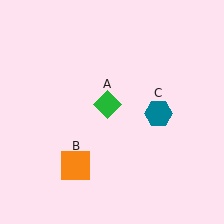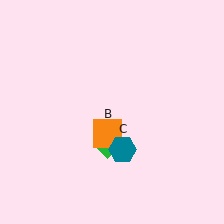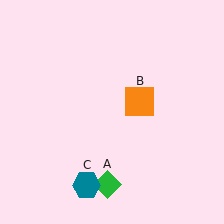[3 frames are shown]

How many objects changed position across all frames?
3 objects changed position: green diamond (object A), orange square (object B), teal hexagon (object C).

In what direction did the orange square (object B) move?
The orange square (object B) moved up and to the right.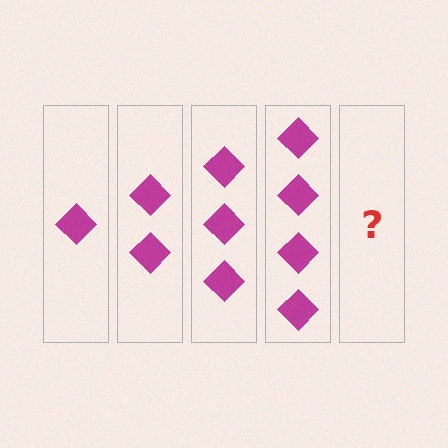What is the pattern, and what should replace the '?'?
The pattern is that each step adds one more diamond. The '?' should be 5 diamonds.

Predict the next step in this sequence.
The next step is 5 diamonds.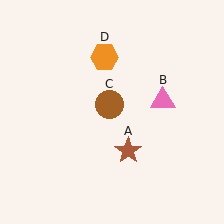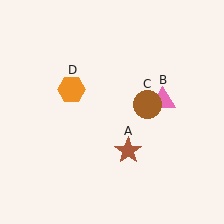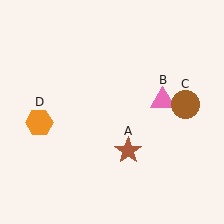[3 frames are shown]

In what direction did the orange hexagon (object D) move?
The orange hexagon (object D) moved down and to the left.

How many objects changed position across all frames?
2 objects changed position: brown circle (object C), orange hexagon (object D).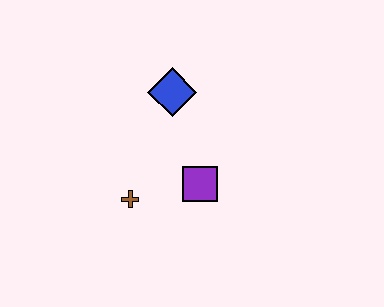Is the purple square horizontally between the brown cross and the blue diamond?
No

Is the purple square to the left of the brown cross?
No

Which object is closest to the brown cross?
The purple square is closest to the brown cross.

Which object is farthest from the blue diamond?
The brown cross is farthest from the blue diamond.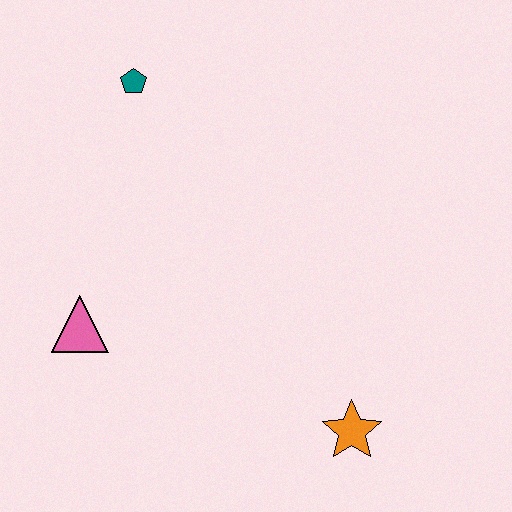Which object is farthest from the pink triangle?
The orange star is farthest from the pink triangle.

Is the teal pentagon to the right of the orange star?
No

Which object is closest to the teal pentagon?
The pink triangle is closest to the teal pentagon.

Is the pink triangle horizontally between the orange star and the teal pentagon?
No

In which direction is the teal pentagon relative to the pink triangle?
The teal pentagon is above the pink triangle.